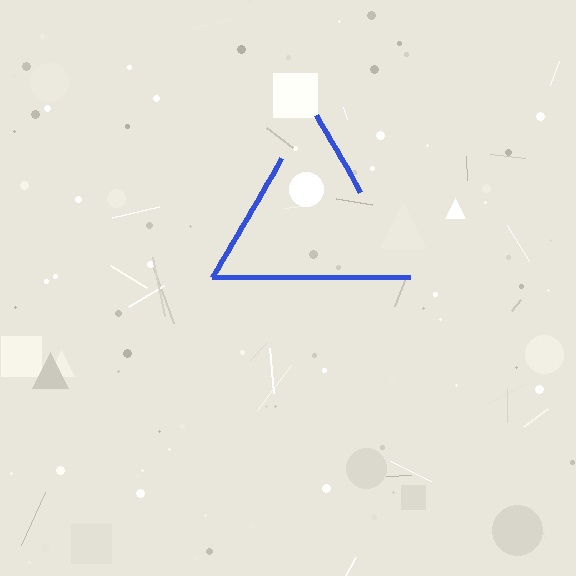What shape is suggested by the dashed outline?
The dashed outline suggests a triangle.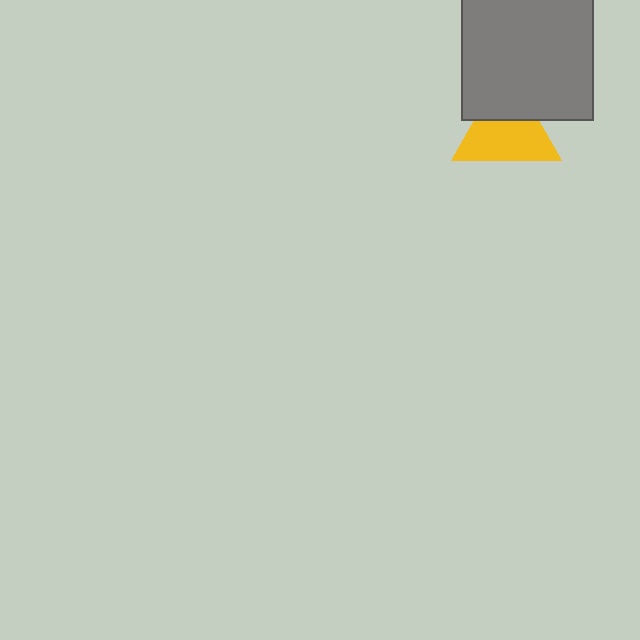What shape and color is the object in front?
The object in front is a gray rectangle.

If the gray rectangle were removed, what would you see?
You would see the complete yellow triangle.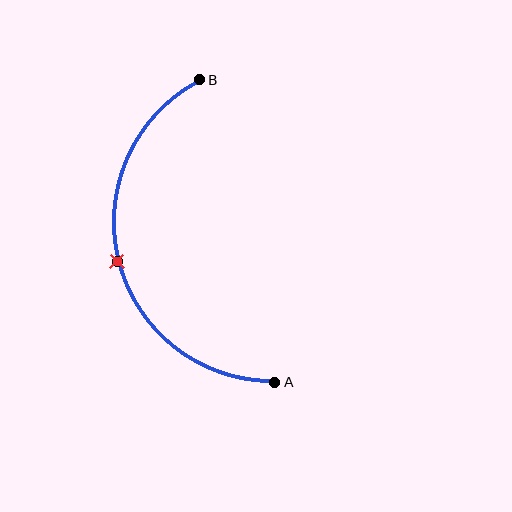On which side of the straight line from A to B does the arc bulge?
The arc bulges to the left of the straight line connecting A and B.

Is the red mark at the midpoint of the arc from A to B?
Yes. The red mark lies on the arc at equal arc-length from both A and B — it is the arc midpoint.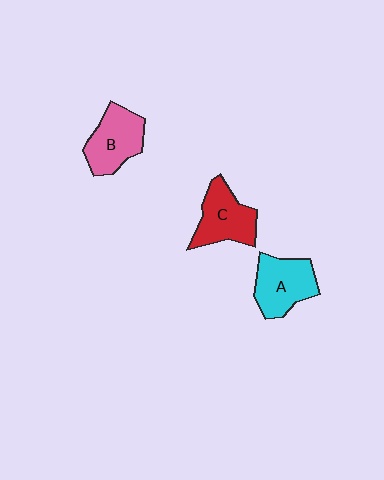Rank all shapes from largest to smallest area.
From largest to smallest: A (cyan), B (pink), C (red).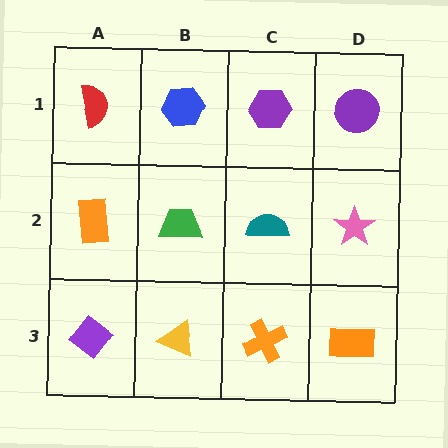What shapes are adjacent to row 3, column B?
A green trapezoid (row 2, column B), a purple diamond (row 3, column A), an orange cross (row 3, column C).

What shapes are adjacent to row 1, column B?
A green trapezoid (row 2, column B), a red semicircle (row 1, column A), a purple hexagon (row 1, column C).